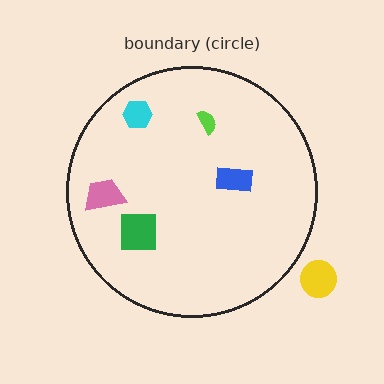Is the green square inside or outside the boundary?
Inside.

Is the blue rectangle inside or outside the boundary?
Inside.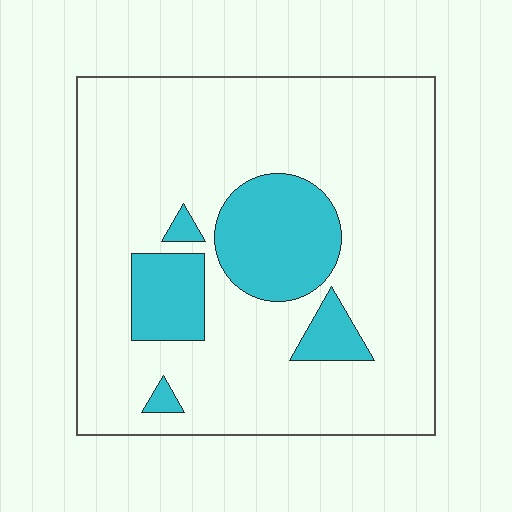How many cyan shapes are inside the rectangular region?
5.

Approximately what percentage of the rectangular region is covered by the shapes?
Approximately 20%.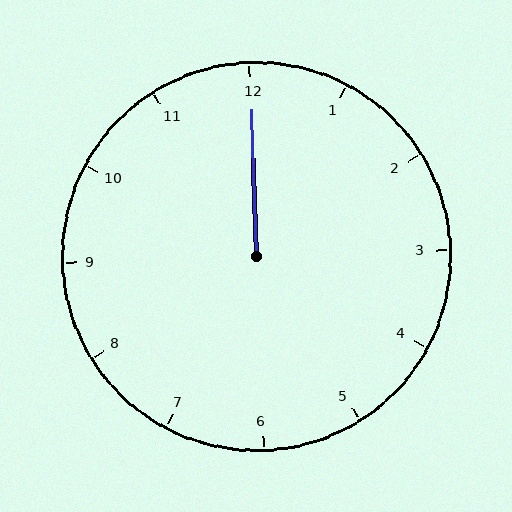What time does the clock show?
12:00.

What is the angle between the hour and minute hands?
Approximately 0 degrees.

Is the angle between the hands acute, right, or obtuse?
It is acute.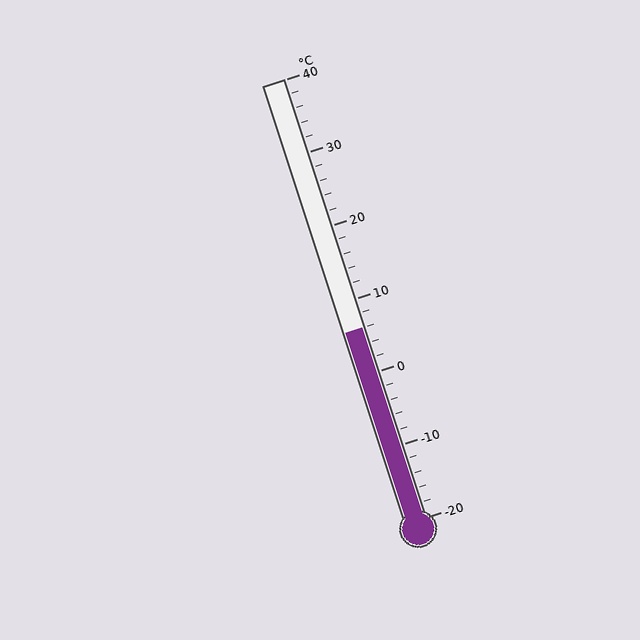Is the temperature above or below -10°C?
The temperature is above -10°C.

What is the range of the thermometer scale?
The thermometer scale ranges from -20°C to 40°C.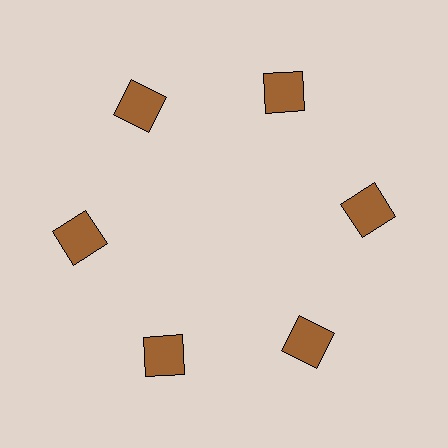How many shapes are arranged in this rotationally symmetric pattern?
There are 6 shapes, arranged in 6 groups of 1.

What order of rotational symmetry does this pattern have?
This pattern has 6-fold rotational symmetry.